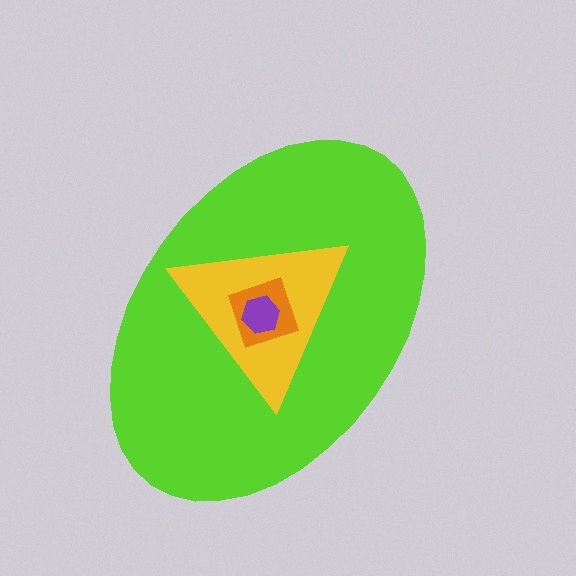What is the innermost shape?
The purple hexagon.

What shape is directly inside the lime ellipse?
The yellow triangle.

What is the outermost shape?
The lime ellipse.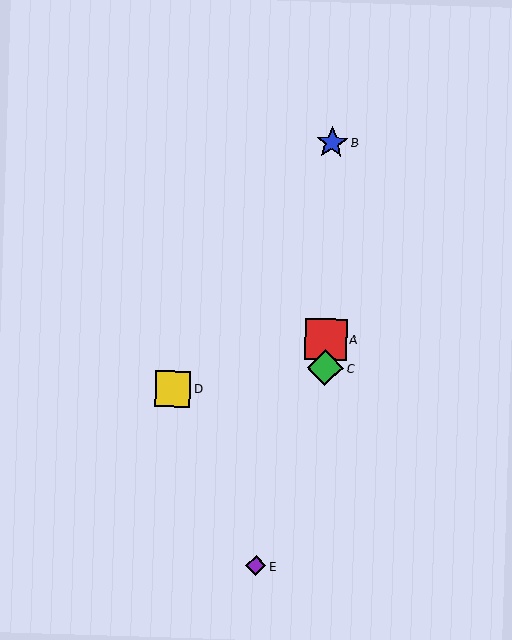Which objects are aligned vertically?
Objects A, B, C are aligned vertically.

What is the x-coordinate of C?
Object C is at x≈325.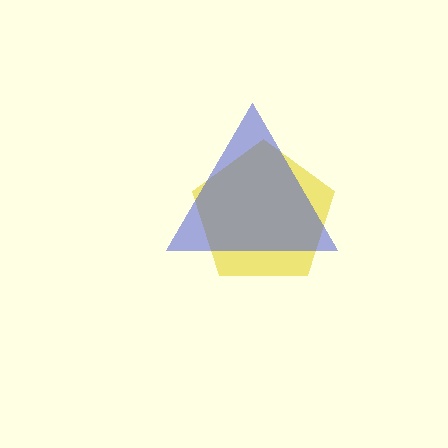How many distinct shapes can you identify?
There are 2 distinct shapes: a yellow pentagon, a blue triangle.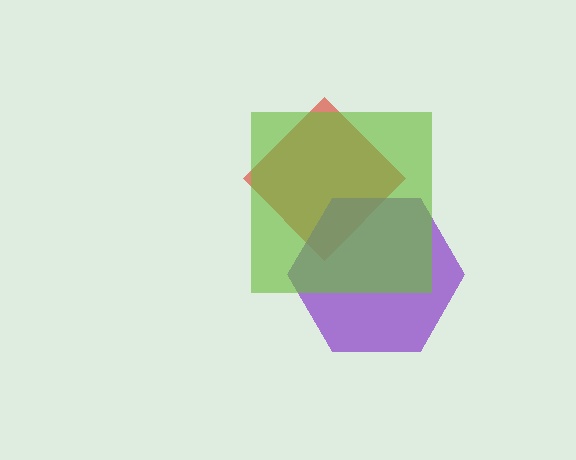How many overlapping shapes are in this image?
There are 3 overlapping shapes in the image.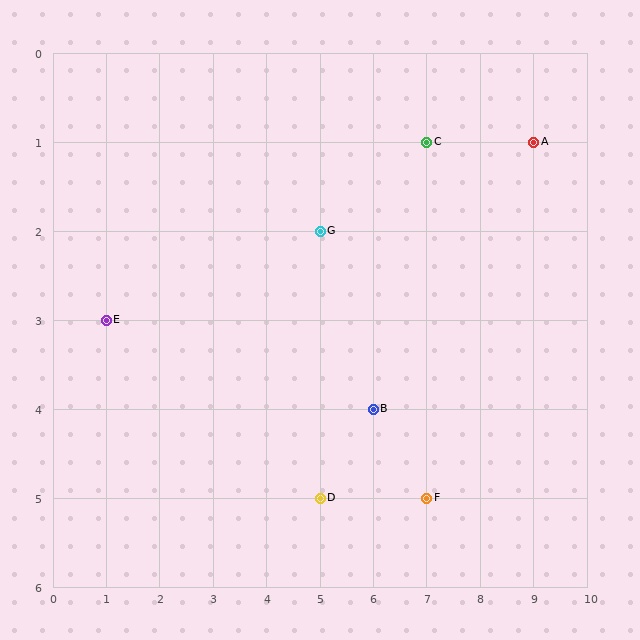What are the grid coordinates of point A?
Point A is at grid coordinates (9, 1).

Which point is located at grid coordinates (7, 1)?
Point C is at (7, 1).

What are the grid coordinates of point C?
Point C is at grid coordinates (7, 1).